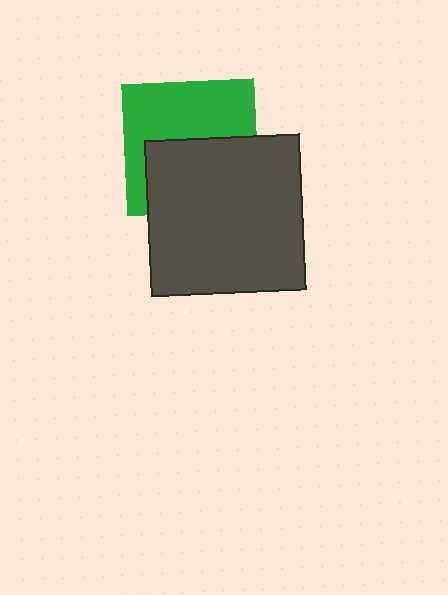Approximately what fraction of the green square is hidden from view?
Roughly 48% of the green square is hidden behind the dark gray square.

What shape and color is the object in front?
The object in front is a dark gray square.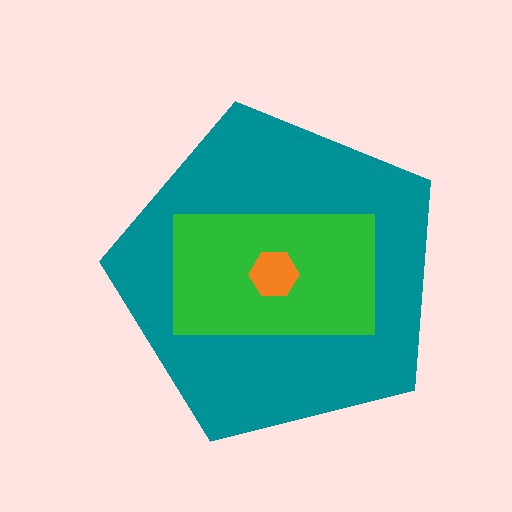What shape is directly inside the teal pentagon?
The green rectangle.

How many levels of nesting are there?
3.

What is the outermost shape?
The teal pentagon.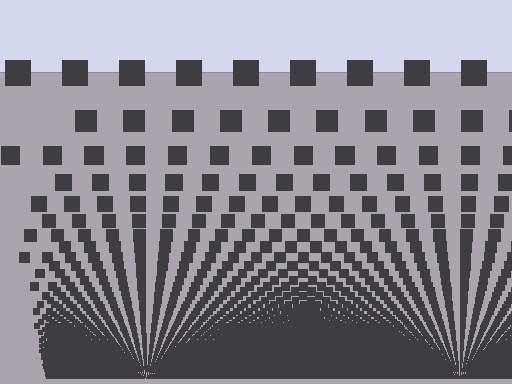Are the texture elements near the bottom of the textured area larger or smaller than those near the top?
Smaller. The gradient is inverted — elements near the bottom are smaller and denser.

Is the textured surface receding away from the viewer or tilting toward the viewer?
The surface appears to tilt toward the viewer. Texture elements get larger and sparser toward the top.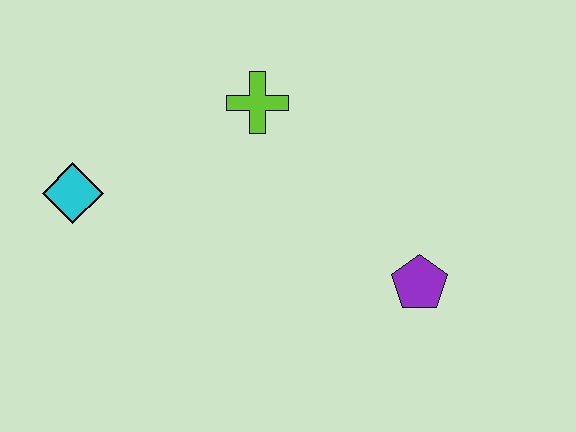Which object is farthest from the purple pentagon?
The cyan diamond is farthest from the purple pentagon.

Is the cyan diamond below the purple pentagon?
No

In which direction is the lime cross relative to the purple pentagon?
The lime cross is above the purple pentagon.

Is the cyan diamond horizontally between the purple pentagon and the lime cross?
No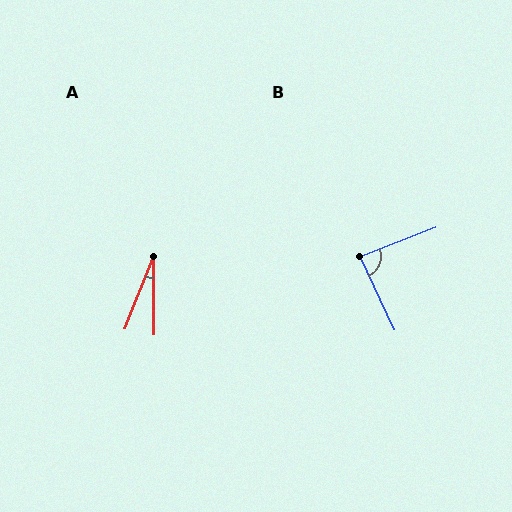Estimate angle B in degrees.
Approximately 86 degrees.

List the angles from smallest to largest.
A (22°), B (86°).